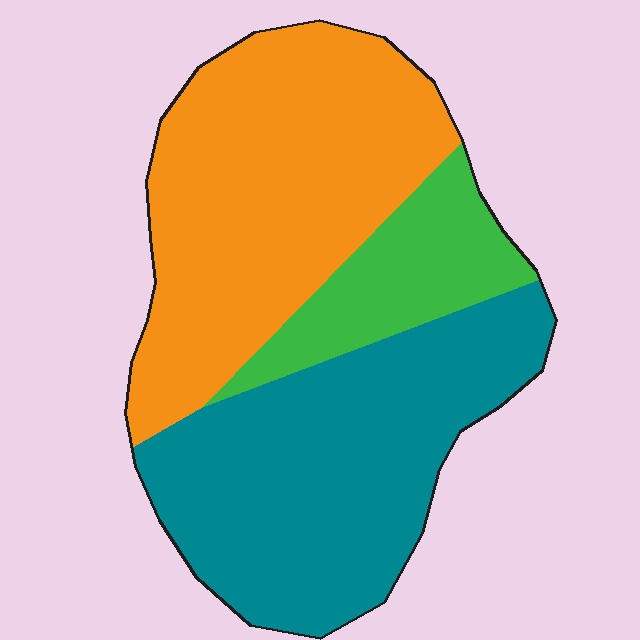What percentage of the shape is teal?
Teal covers roughly 40% of the shape.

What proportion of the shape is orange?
Orange takes up about two fifths (2/5) of the shape.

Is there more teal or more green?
Teal.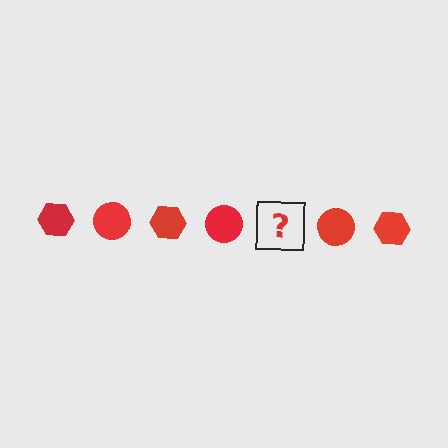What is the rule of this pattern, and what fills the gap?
The rule is that the pattern cycles through hexagon, circle shapes in red. The gap should be filled with a red hexagon.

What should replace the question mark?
The question mark should be replaced with a red hexagon.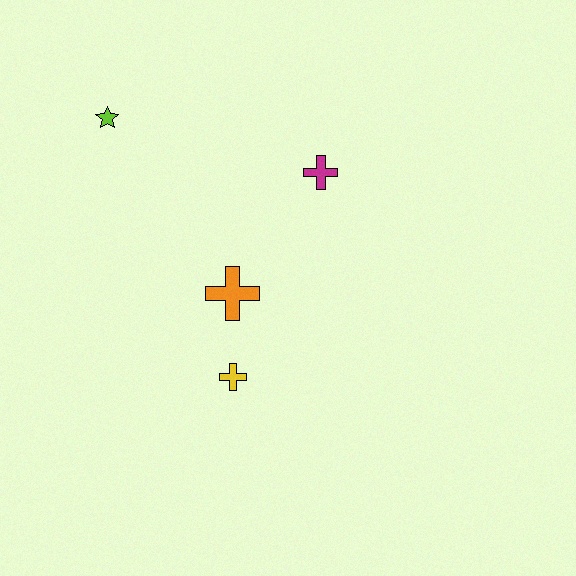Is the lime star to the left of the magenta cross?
Yes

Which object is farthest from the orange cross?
The lime star is farthest from the orange cross.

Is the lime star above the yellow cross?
Yes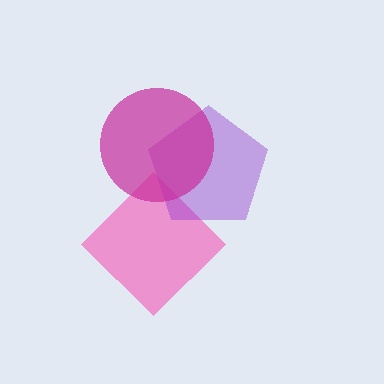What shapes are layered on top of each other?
The layered shapes are: a pink diamond, a purple pentagon, a magenta circle.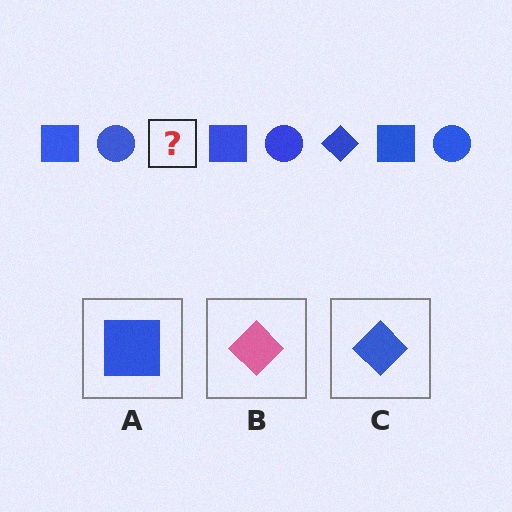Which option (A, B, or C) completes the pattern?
C.